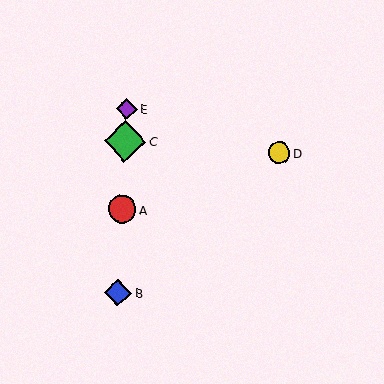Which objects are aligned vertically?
Objects A, B, C, E are aligned vertically.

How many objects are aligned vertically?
4 objects (A, B, C, E) are aligned vertically.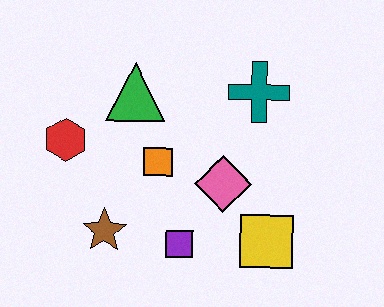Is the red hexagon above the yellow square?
Yes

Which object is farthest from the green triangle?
The yellow square is farthest from the green triangle.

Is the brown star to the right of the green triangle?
No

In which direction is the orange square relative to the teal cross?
The orange square is to the left of the teal cross.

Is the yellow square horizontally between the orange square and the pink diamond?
No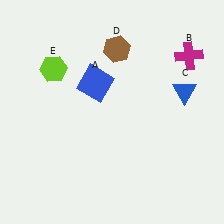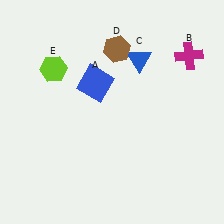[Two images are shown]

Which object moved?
The blue triangle (C) moved left.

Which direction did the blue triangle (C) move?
The blue triangle (C) moved left.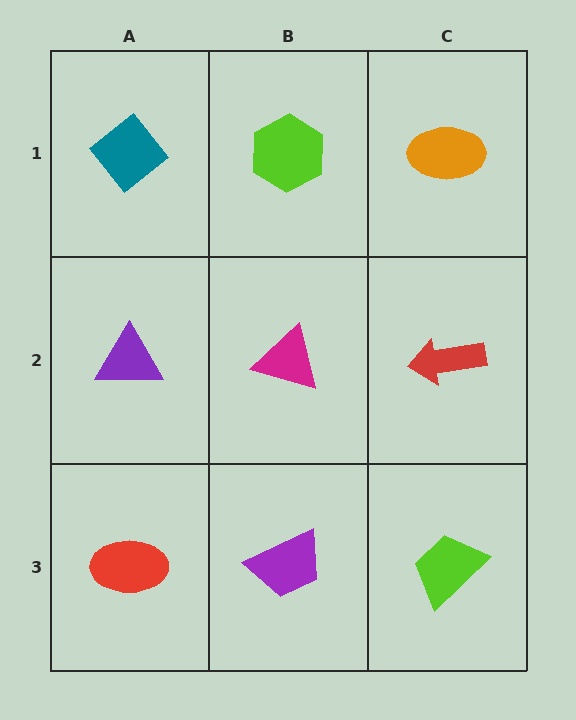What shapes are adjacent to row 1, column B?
A magenta triangle (row 2, column B), a teal diamond (row 1, column A), an orange ellipse (row 1, column C).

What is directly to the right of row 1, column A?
A lime hexagon.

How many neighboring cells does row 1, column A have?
2.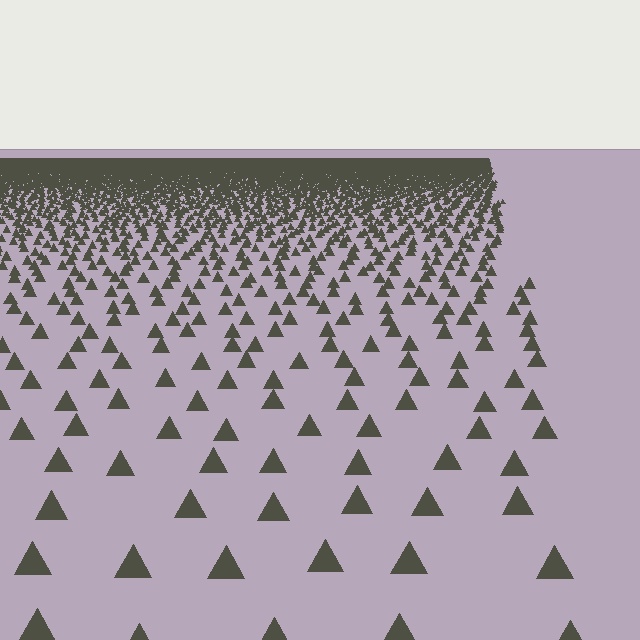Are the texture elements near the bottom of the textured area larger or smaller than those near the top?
Larger. Near the bottom, elements are closer to the viewer and appear at a bigger on-screen size.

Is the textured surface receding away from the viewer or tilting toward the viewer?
The surface is receding away from the viewer. Texture elements get smaller and denser toward the top.